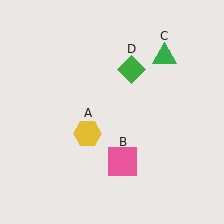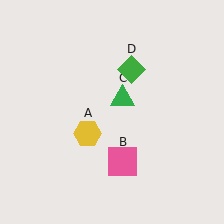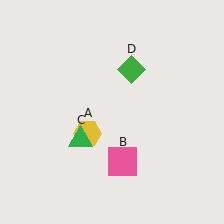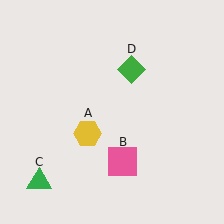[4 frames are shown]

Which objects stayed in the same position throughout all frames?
Yellow hexagon (object A) and pink square (object B) and green diamond (object D) remained stationary.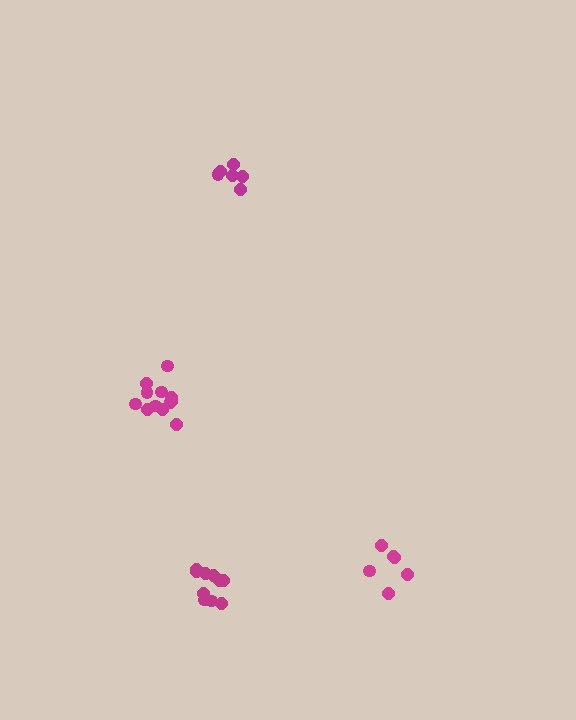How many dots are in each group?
Group 1: 6 dots, Group 2: 10 dots, Group 3: 6 dots, Group 4: 12 dots (34 total).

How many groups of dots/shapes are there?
There are 4 groups.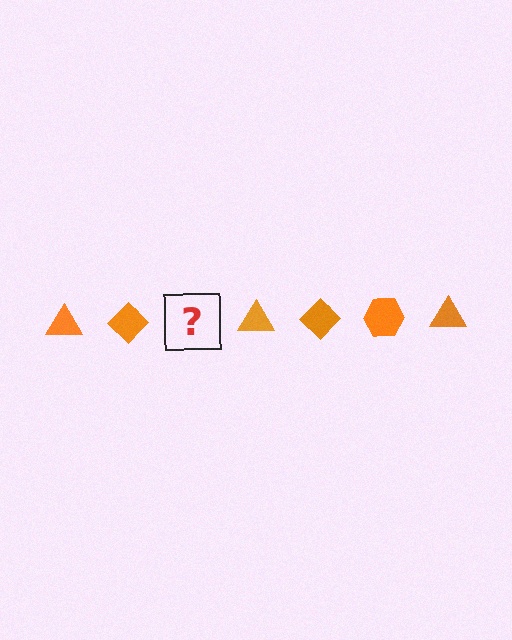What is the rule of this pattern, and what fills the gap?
The rule is that the pattern cycles through triangle, diamond, hexagon shapes in orange. The gap should be filled with an orange hexagon.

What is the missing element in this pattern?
The missing element is an orange hexagon.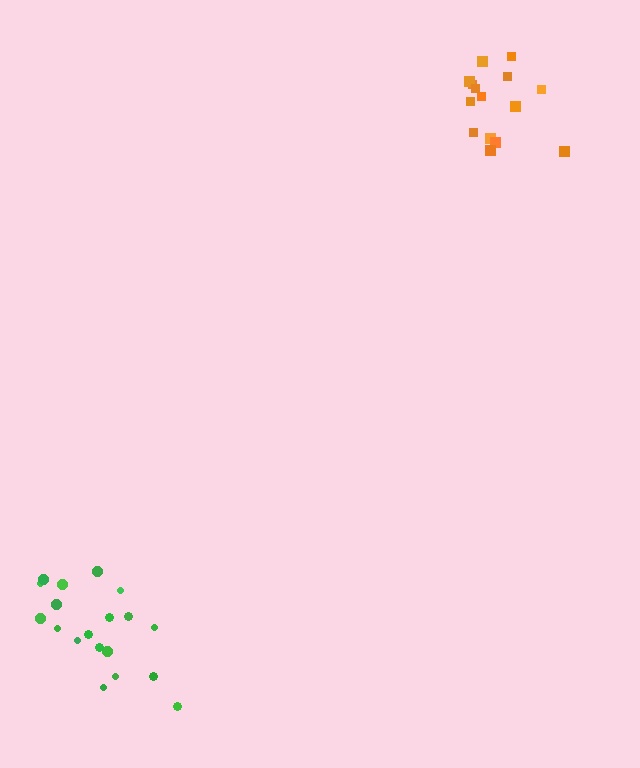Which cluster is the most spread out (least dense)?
Green.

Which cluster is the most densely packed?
Orange.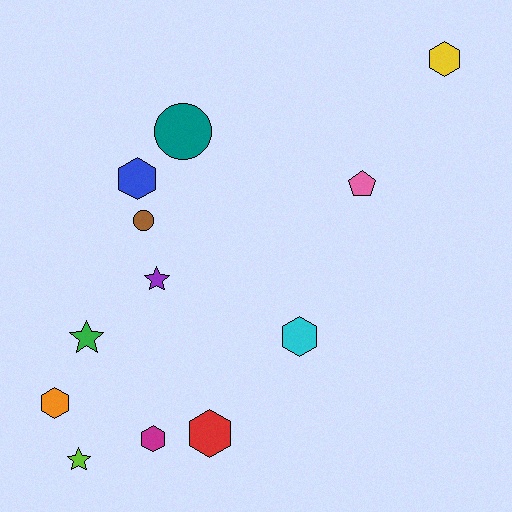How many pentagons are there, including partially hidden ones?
There is 1 pentagon.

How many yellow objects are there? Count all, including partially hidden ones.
There is 1 yellow object.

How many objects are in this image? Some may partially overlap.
There are 12 objects.